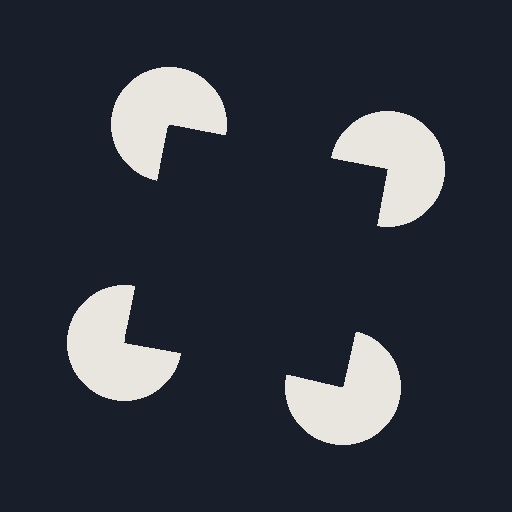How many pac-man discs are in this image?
There are 4 — one at each vertex of the illusory square.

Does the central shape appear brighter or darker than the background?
It typically appears slightly darker than the background, even though no actual brightness change is drawn.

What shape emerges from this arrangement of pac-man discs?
An illusory square — its edges are inferred from the aligned wedge cuts in the pac-man discs, not physically drawn.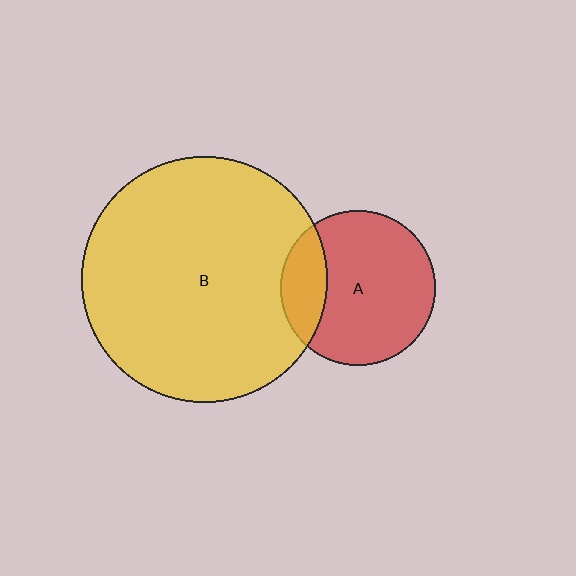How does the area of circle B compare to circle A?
Approximately 2.5 times.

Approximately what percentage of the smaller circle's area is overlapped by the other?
Approximately 20%.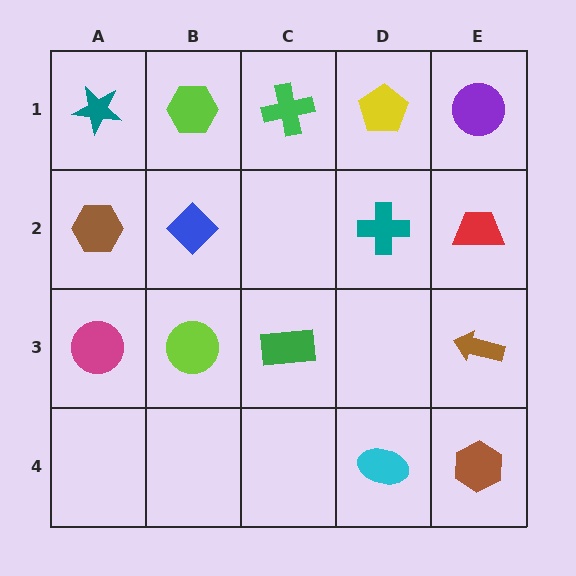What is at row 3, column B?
A lime circle.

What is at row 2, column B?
A blue diamond.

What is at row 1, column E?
A purple circle.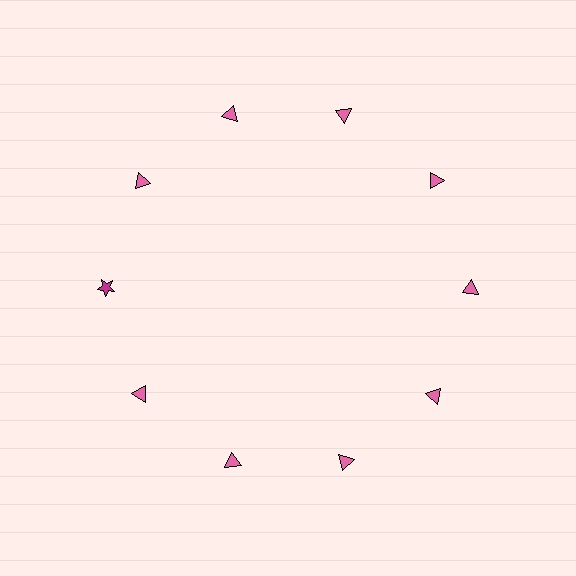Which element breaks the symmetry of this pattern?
The magenta star at roughly the 9 o'clock position breaks the symmetry. All other shapes are pink triangles.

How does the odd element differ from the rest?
It differs in both color (magenta instead of pink) and shape (star instead of triangle).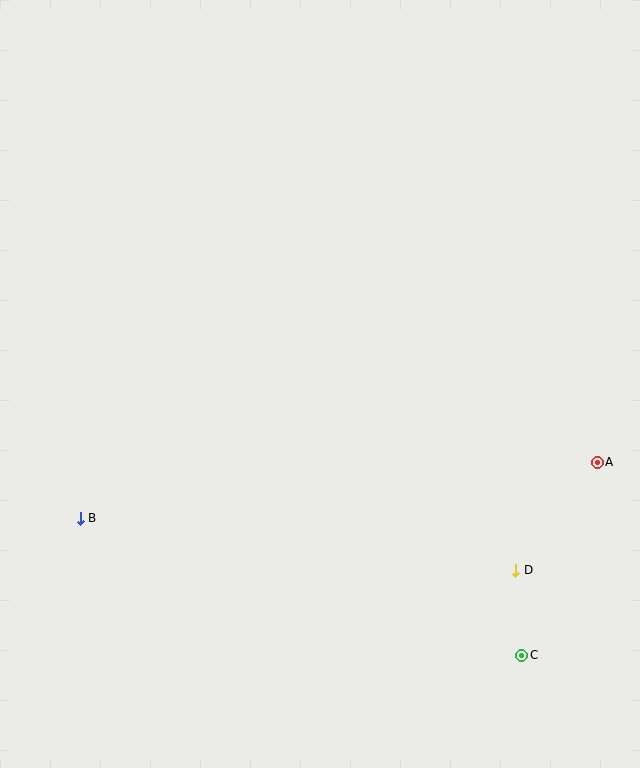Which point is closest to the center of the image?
Point D at (516, 570) is closest to the center.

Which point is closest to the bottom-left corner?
Point B is closest to the bottom-left corner.